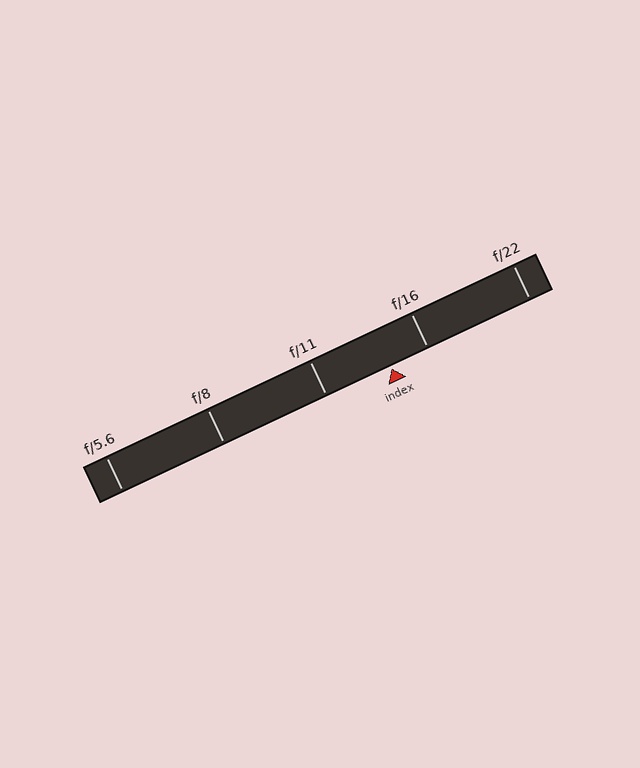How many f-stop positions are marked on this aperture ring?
There are 5 f-stop positions marked.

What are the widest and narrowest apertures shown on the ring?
The widest aperture shown is f/5.6 and the narrowest is f/22.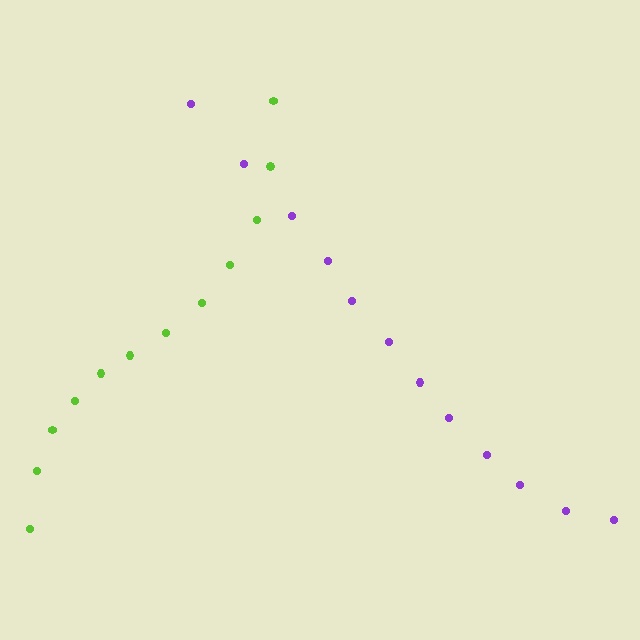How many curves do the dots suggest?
There are 2 distinct paths.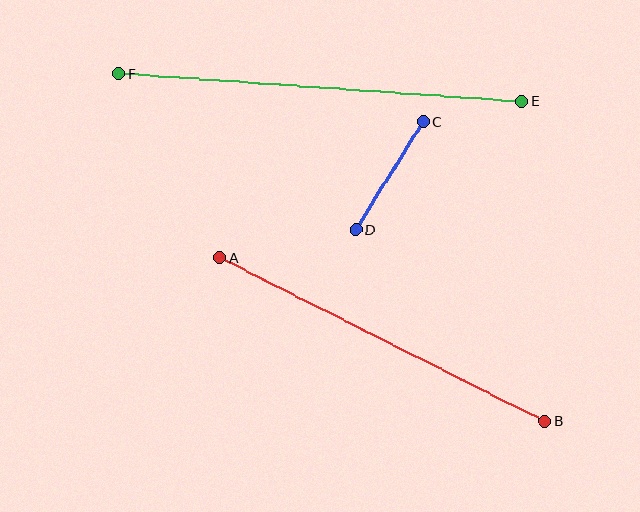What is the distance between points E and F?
The distance is approximately 404 pixels.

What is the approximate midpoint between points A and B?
The midpoint is at approximately (382, 339) pixels.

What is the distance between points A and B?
The distance is approximately 363 pixels.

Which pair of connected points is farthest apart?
Points E and F are farthest apart.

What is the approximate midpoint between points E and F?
The midpoint is at approximately (320, 87) pixels.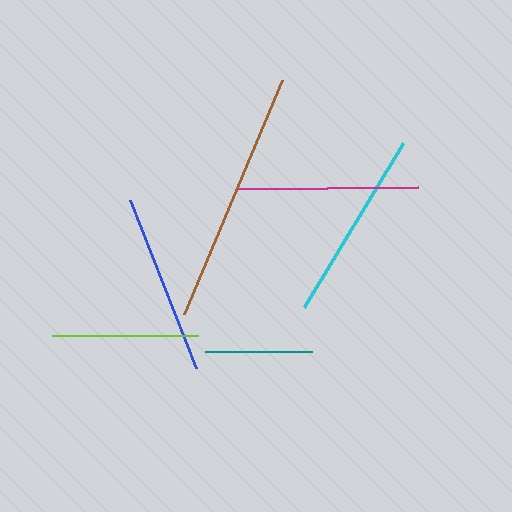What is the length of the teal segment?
The teal segment is approximately 106 pixels long.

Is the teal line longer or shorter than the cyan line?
The cyan line is longer than the teal line.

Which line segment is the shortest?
The teal line is the shortest at approximately 106 pixels.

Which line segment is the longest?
The brown line is the longest at approximately 253 pixels.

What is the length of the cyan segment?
The cyan segment is approximately 192 pixels long.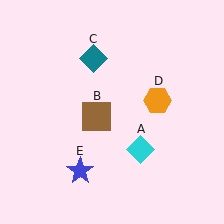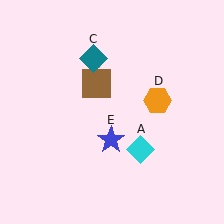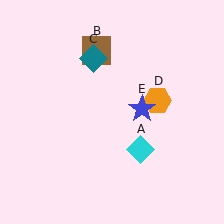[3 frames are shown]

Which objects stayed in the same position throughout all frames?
Cyan diamond (object A) and teal diamond (object C) and orange hexagon (object D) remained stationary.